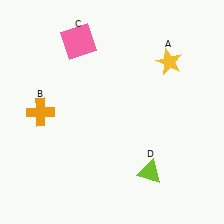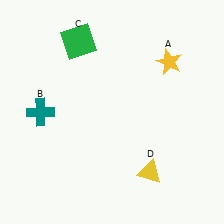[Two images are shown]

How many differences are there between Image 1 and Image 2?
There are 3 differences between the two images.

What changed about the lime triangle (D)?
In Image 1, D is lime. In Image 2, it changed to yellow.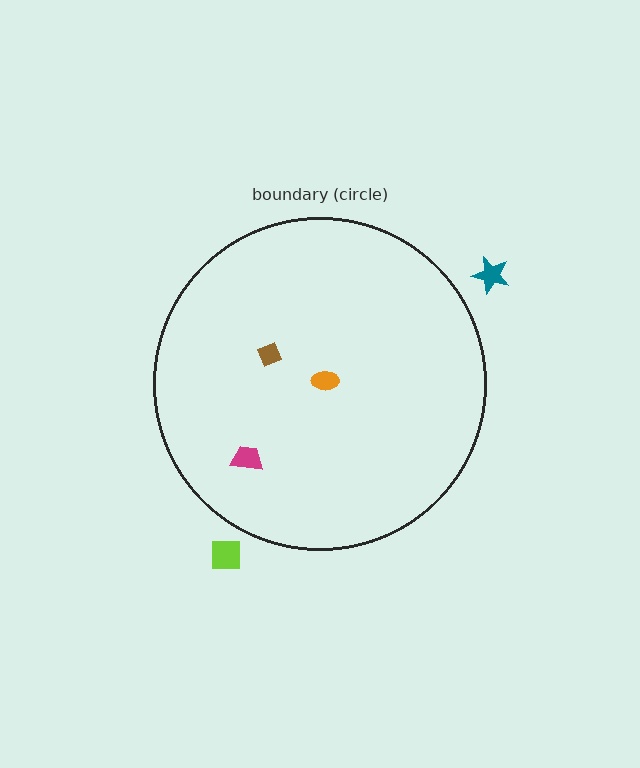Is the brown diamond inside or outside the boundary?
Inside.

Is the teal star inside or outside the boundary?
Outside.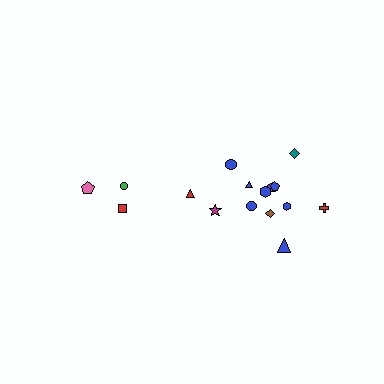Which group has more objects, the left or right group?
The right group.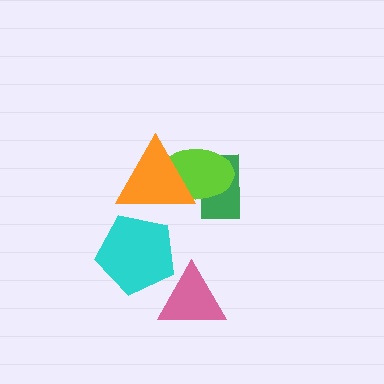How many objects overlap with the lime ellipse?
2 objects overlap with the lime ellipse.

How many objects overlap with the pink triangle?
1 object overlaps with the pink triangle.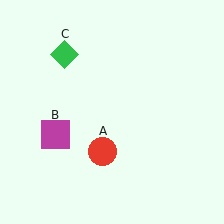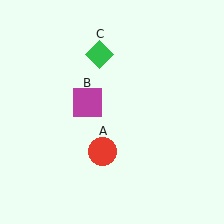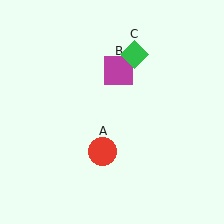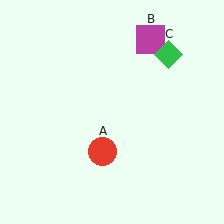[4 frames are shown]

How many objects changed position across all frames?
2 objects changed position: magenta square (object B), green diamond (object C).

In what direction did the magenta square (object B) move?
The magenta square (object B) moved up and to the right.